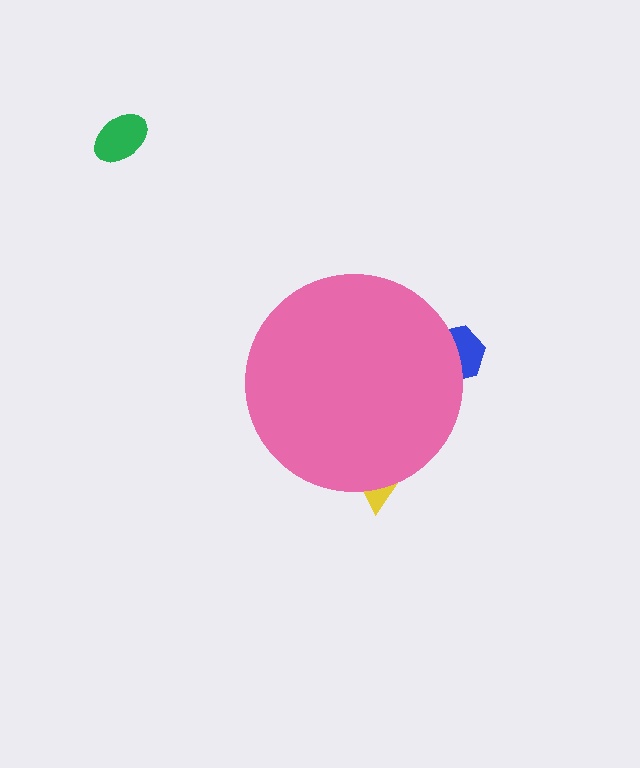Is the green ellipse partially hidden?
No, the green ellipse is fully visible.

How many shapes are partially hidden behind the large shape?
2 shapes are partially hidden.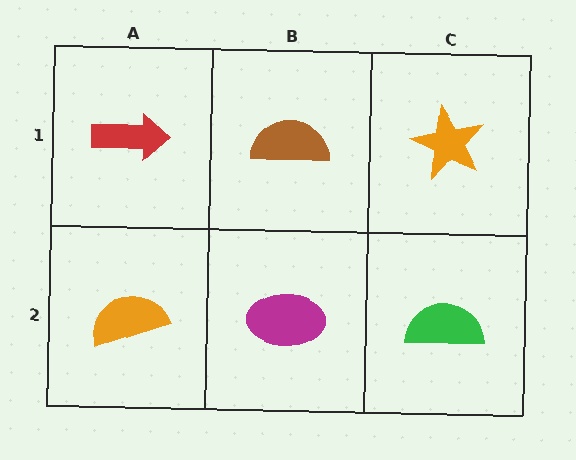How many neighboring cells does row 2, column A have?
2.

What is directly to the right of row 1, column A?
A brown semicircle.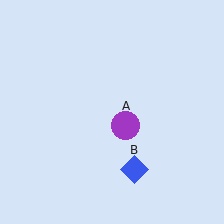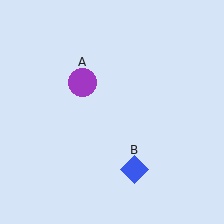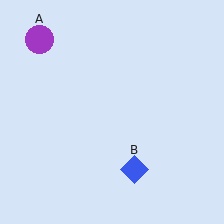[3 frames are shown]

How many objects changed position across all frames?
1 object changed position: purple circle (object A).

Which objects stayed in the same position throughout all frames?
Blue diamond (object B) remained stationary.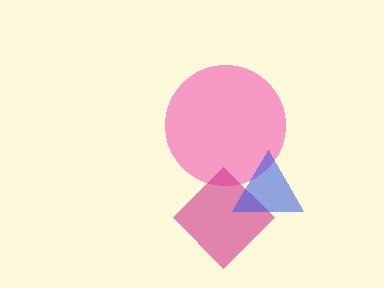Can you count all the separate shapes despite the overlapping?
Yes, there are 3 separate shapes.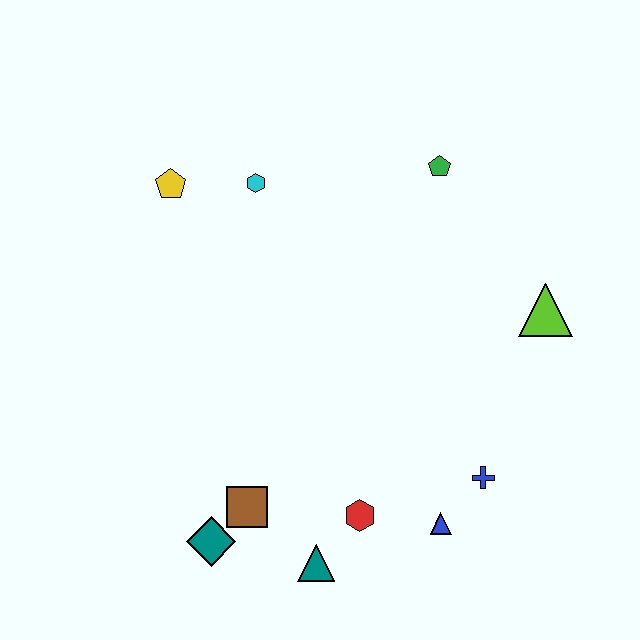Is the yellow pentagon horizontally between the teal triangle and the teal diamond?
No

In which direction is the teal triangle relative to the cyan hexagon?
The teal triangle is below the cyan hexagon.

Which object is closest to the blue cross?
The blue triangle is closest to the blue cross.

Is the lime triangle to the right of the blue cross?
Yes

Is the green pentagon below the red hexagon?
No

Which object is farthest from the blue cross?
The yellow pentagon is farthest from the blue cross.